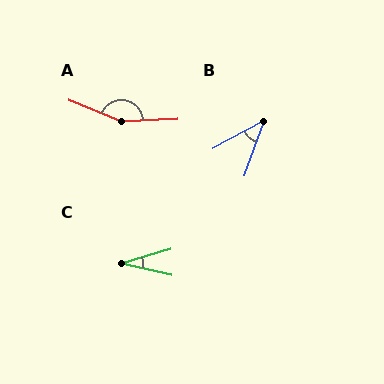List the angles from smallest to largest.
C (29°), B (41°), A (154°).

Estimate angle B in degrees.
Approximately 41 degrees.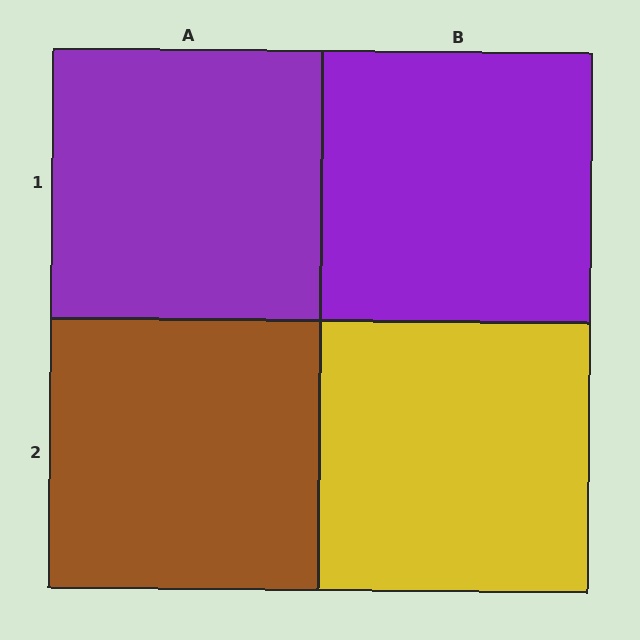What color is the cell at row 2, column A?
Brown.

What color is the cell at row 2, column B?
Yellow.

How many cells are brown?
1 cell is brown.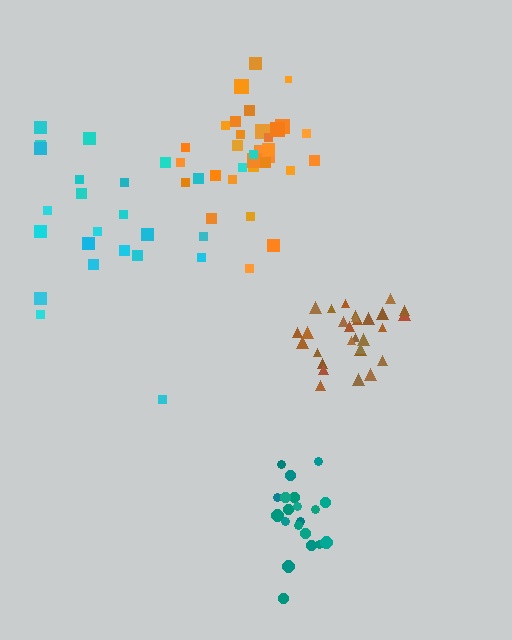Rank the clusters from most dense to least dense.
brown, teal, orange, cyan.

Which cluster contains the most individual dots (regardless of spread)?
Orange (32).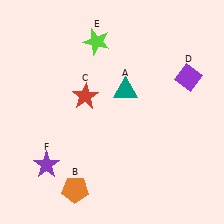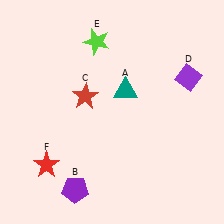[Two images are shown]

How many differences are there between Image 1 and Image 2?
There are 2 differences between the two images.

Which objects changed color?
B changed from orange to purple. F changed from purple to red.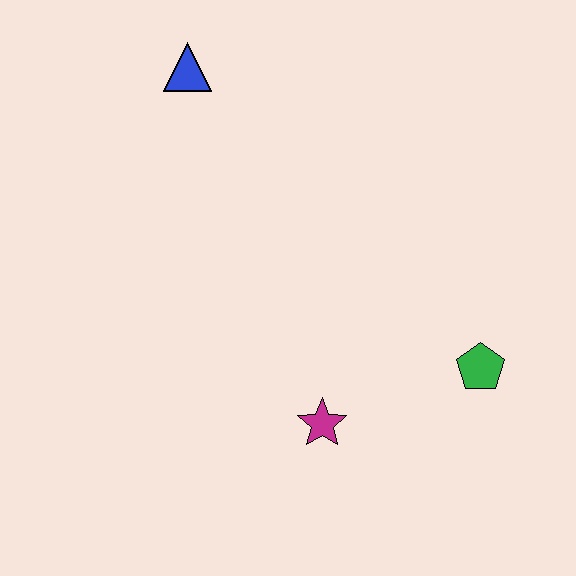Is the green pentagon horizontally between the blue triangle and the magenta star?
No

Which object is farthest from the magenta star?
The blue triangle is farthest from the magenta star.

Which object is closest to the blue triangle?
The magenta star is closest to the blue triangle.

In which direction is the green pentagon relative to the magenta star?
The green pentagon is to the right of the magenta star.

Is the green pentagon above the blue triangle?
No